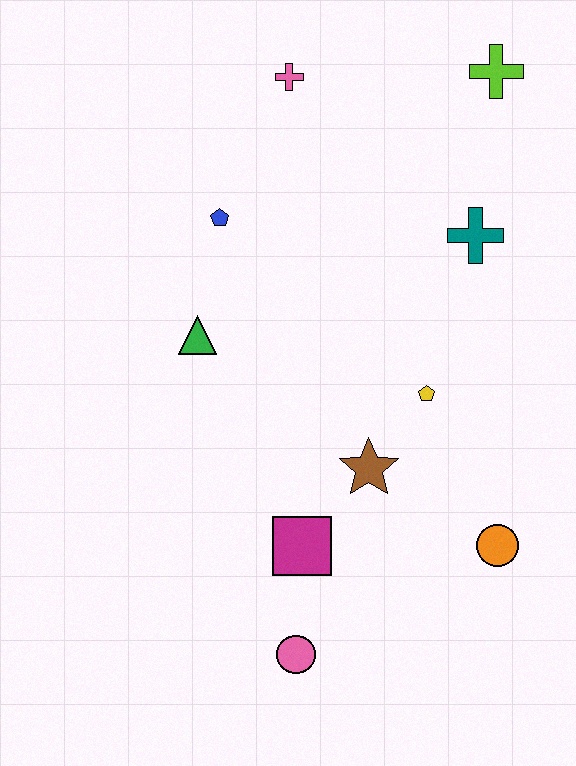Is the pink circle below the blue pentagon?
Yes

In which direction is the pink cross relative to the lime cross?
The pink cross is to the left of the lime cross.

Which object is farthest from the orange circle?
The pink cross is farthest from the orange circle.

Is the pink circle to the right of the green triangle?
Yes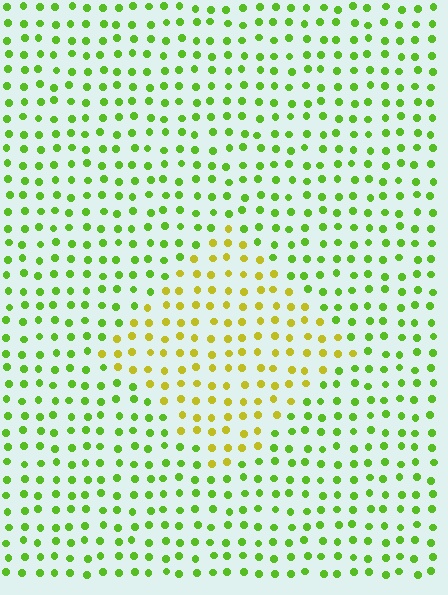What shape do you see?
I see a diamond.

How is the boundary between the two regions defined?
The boundary is defined purely by a slight shift in hue (about 40 degrees). Spacing, size, and orientation are identical on both sides.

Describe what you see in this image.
The image is filled with small lime elements in a uniform arrangement. A diamond-shaped region is visible where the elements are tinted to a slightly different hue, forming a subtle color boundary.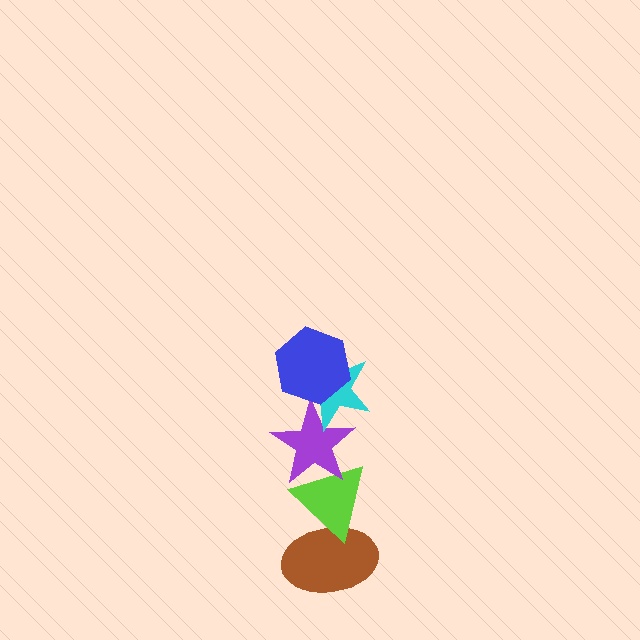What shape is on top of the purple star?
The cyan star is on top of the purple star.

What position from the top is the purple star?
The purple star is 3rd from the top.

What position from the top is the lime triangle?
The lime triangle is 4th from the top.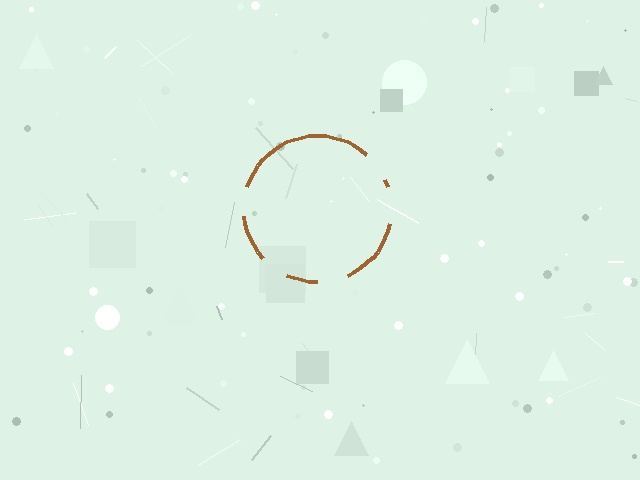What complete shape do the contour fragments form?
The contour fragments form a circle.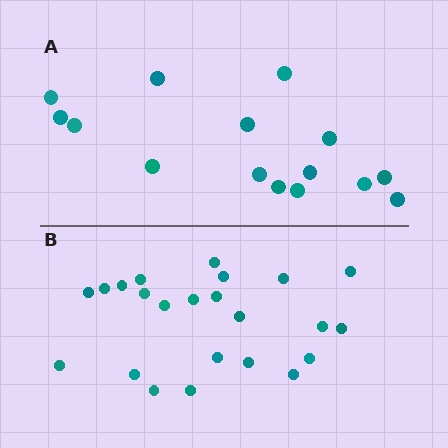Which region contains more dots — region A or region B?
Region B (the bottom region) has more dots.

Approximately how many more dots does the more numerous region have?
Region B has roughly 8 or so more dots than region A.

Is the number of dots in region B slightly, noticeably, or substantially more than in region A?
Region B has substantially more. The ratio is roughly 1.5 to 1.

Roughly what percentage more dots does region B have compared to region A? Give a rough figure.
About 55% more.